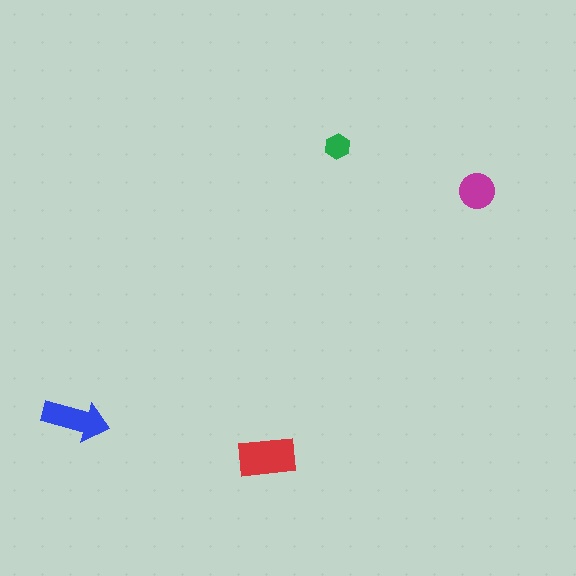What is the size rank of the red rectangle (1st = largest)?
1st.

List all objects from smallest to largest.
The green hexagon, the magenta circle, the blue arrow, the red rectangle.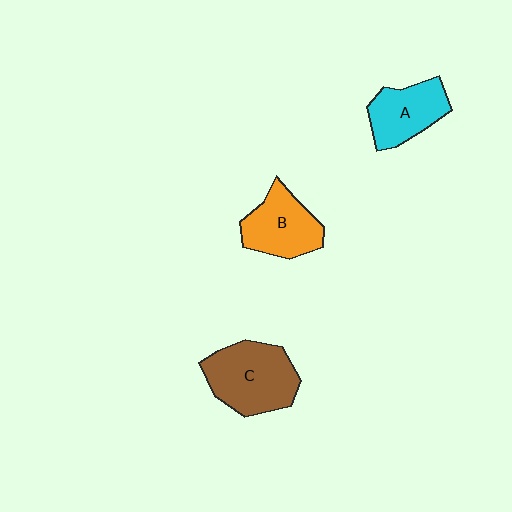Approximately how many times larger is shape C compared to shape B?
Approximately 1.3 times.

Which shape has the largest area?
Shape C (brown).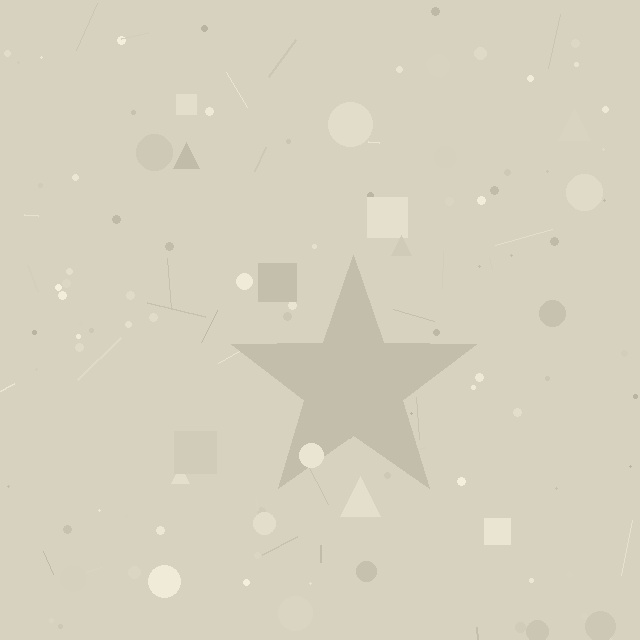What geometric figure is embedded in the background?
A star is embedded in the background.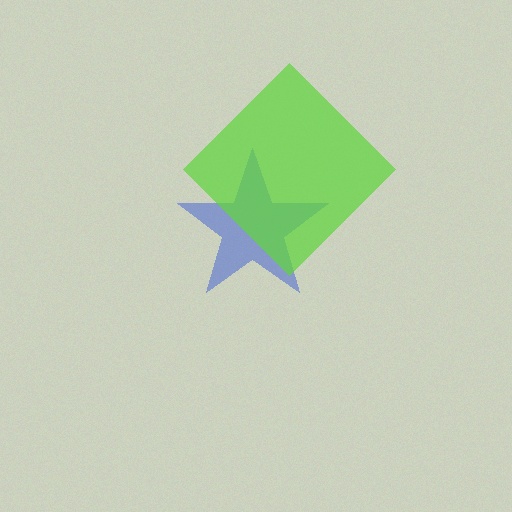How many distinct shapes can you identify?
There are 2 distinct shapes: a blue star, a lime diamond.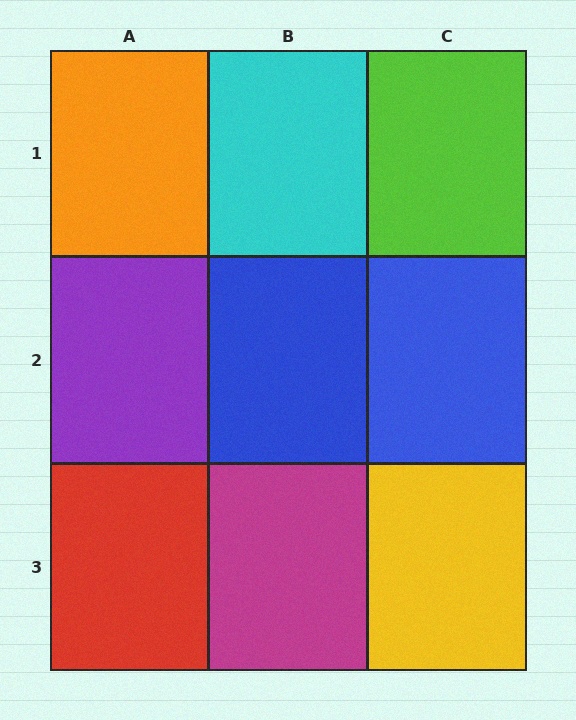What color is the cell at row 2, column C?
Blue.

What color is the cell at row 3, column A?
Red.